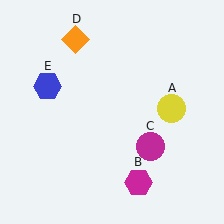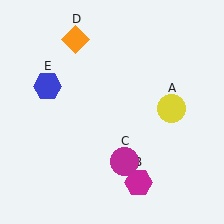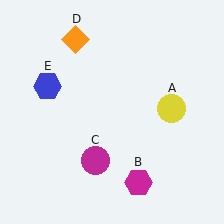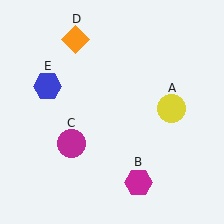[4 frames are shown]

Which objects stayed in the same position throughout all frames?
Yellow circle (object A) and magenta hexagon (object B) and orange diamond (object D) and blue hexagon (object E) remained stationary.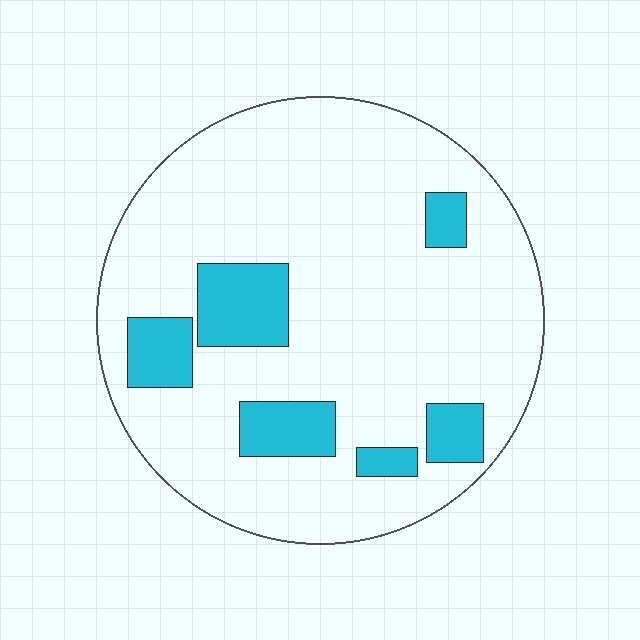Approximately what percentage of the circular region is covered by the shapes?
Approximately 15%.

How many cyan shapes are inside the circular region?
6.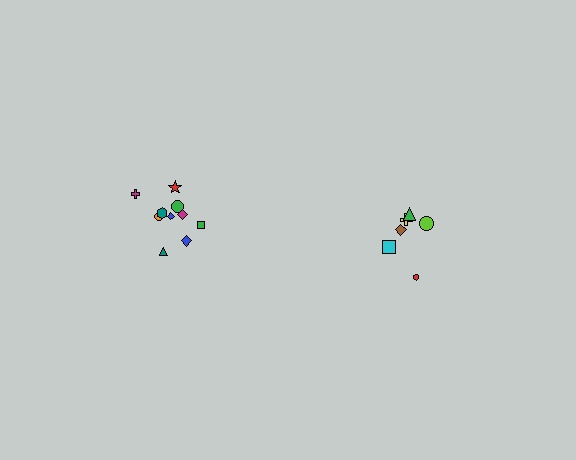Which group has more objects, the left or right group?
The left group.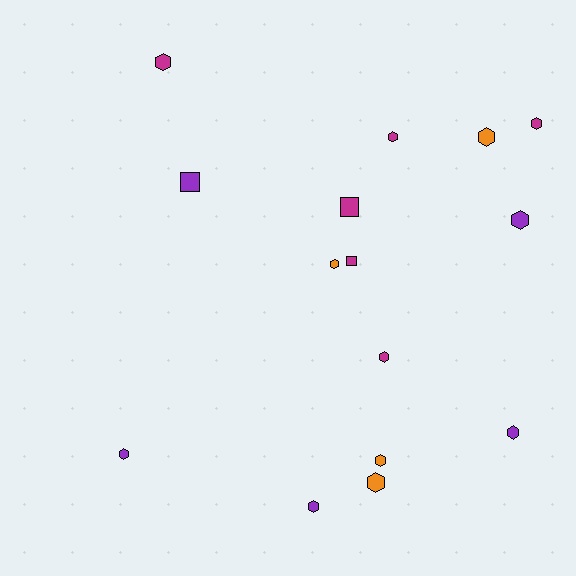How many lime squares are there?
There are no lime squares.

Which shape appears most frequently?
Hexagon, with 12 objects.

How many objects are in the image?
There are 15 objects.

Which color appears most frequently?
Magenta, with 6 objects.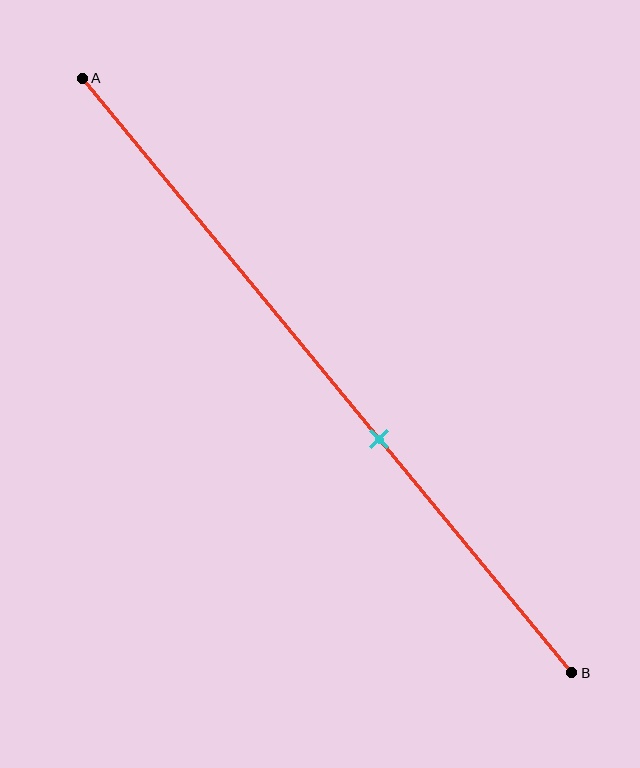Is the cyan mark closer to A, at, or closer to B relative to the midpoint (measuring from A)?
The cyan mark is closer to point B than the midpoint of segment AB.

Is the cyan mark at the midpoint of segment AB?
No, the mark is at about 60% from A, not at the 50% midpoint.